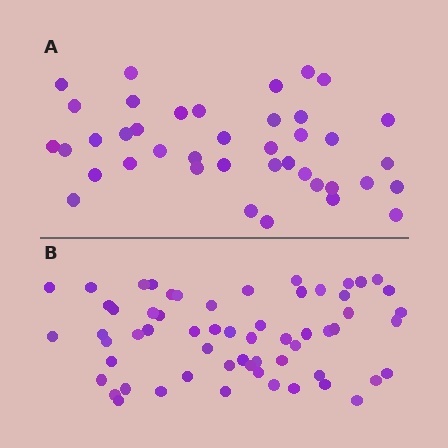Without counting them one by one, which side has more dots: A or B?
Region B (the bottom region) has more dots.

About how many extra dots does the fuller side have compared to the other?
Region B has approximately 20 more dots than region A.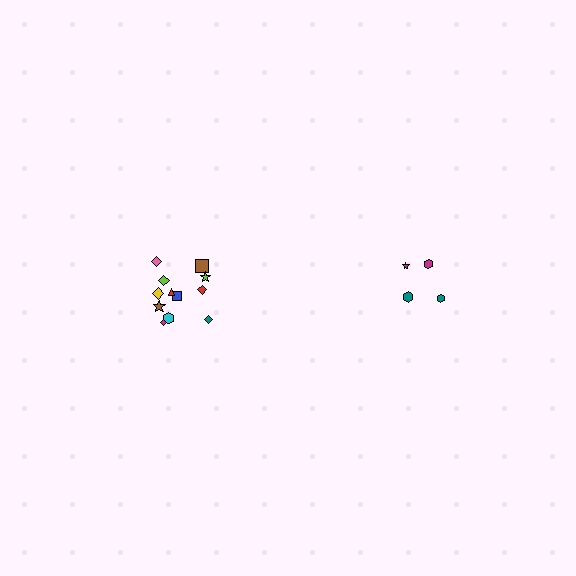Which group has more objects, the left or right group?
The left group.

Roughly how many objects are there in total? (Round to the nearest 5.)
Roughly 15 objects in total.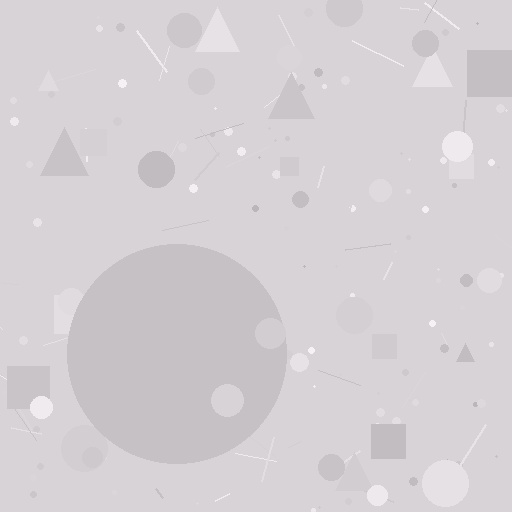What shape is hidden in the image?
A circle is hidden in the image.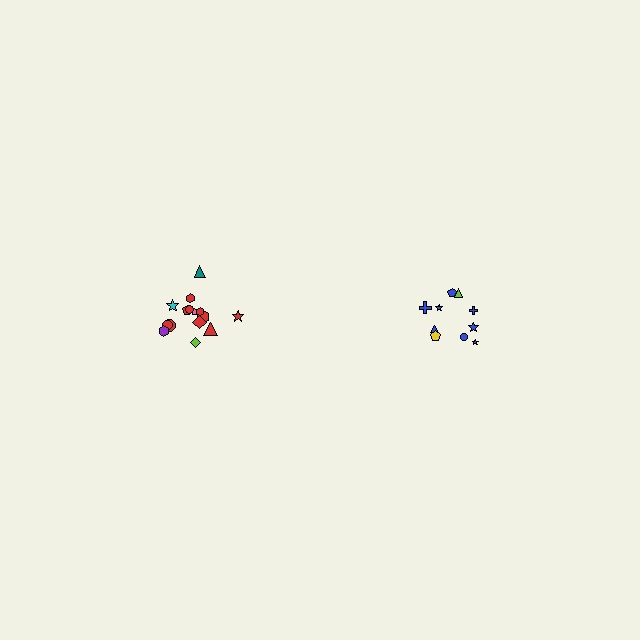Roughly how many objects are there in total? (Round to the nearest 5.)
Roughly 25 objects in total.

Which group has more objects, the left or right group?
The left group.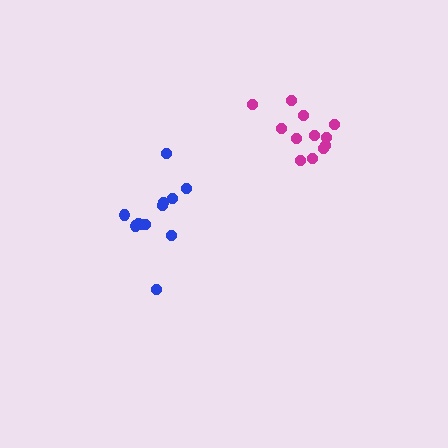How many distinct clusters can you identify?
There are 2 distinct clusters.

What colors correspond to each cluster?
The clusters are colored: magenta, blue.